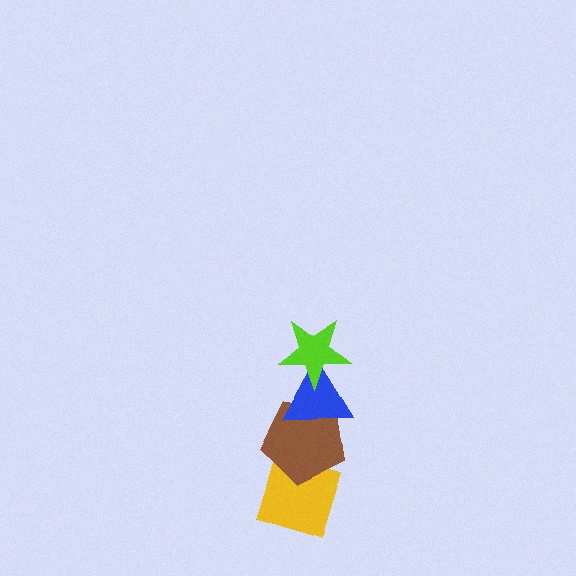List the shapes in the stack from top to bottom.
From top to bottom: the lime star, the blue triangle, the brown pentagon, the yellow diamond.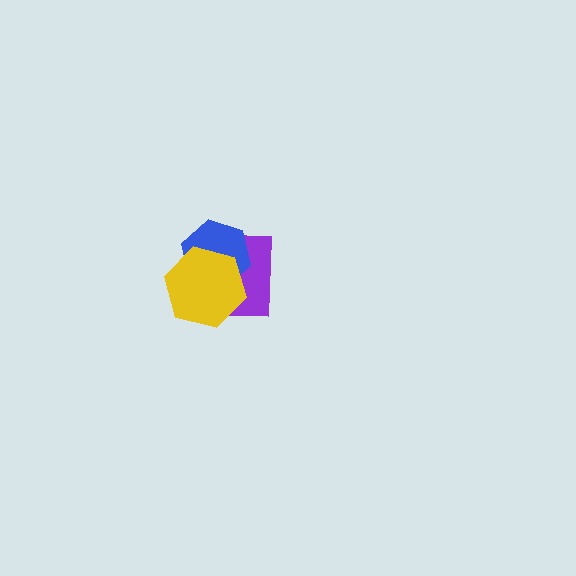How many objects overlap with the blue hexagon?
2 objects overlap with the blue hexagon.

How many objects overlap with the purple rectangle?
2 objects overlap with the purple rectangle.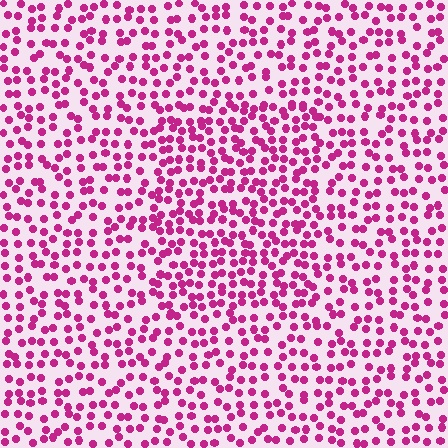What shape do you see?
I see a rectangle.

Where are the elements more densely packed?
The elements are more densely packed inside the rectangle boundary.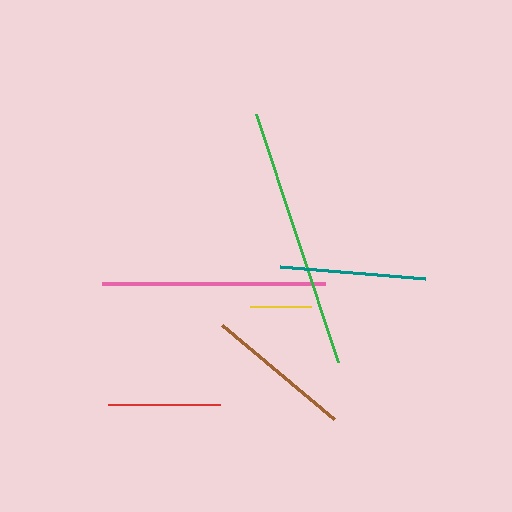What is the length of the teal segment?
The teal segment is approximately 146 pixels long.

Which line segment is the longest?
The green line is the longest at approximately 261 pixels.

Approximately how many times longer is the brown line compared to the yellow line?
The brown line is approximately 2.4 times the length of the yellow line.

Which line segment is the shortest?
The yellow line is the shortest at approximately 60 pixels.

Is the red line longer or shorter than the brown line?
The brown line is longer than the red line.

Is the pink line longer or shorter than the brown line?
The pink line is longer than the brown line.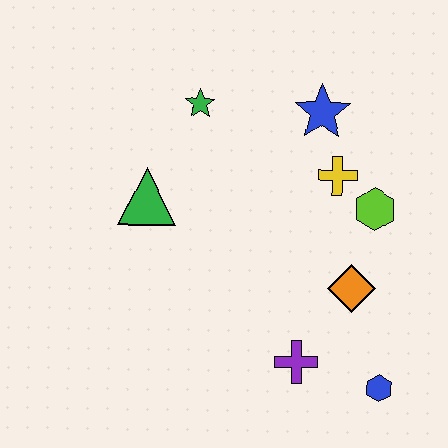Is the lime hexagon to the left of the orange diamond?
No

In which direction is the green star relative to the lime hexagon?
The green star is to the left of the lime hexagon.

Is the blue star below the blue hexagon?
No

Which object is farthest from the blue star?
The blue hexagon is farthest from the blue star.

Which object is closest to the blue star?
The yellow cross is closest to the blue star.